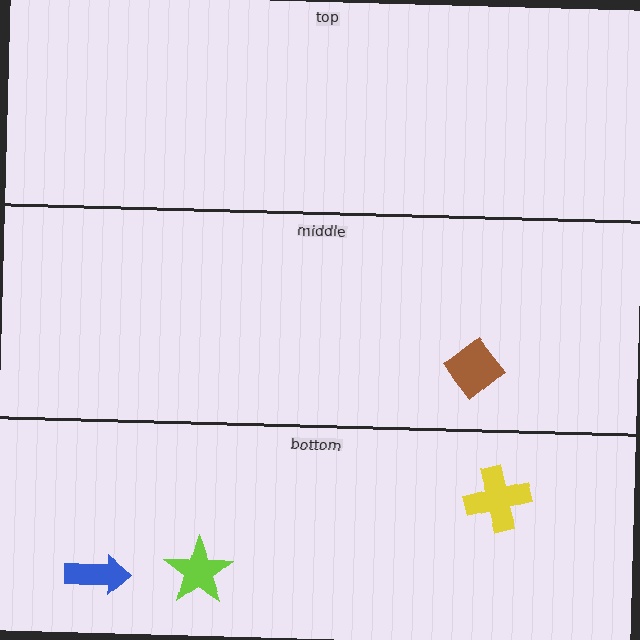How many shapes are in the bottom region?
3.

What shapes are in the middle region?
The brown diamond.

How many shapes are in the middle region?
1.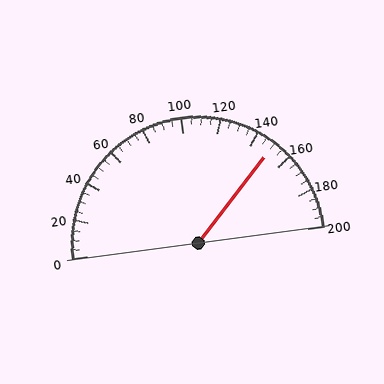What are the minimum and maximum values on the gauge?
The gauge ranges from 0 to 200.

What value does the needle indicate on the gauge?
The needle indicates approximately 150.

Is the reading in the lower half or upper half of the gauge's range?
The reading is in the upper half of the range (0 to 200).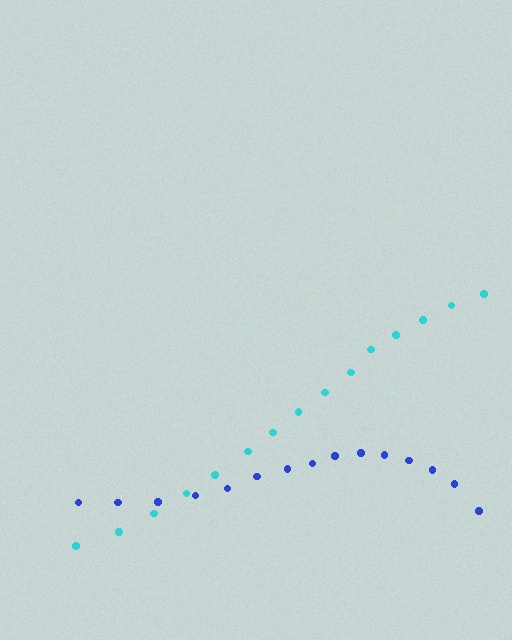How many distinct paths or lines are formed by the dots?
There are 2 distinct paths.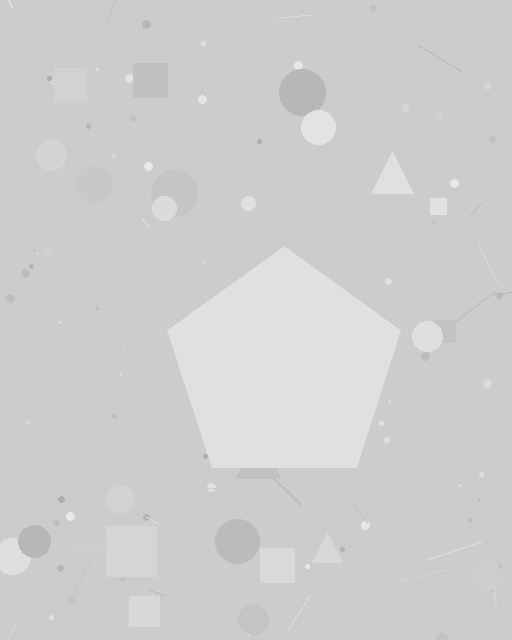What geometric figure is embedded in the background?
A pentagon is embedded in the background.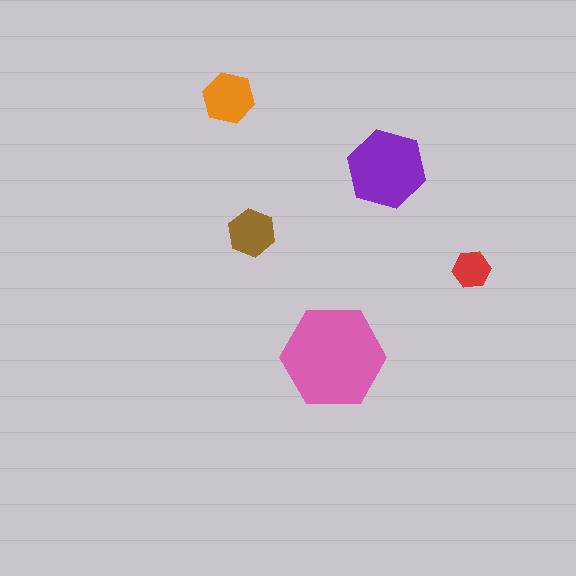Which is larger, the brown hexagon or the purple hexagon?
The purple one.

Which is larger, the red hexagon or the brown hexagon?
The brown one.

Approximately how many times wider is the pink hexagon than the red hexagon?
About 2.5 times wider.